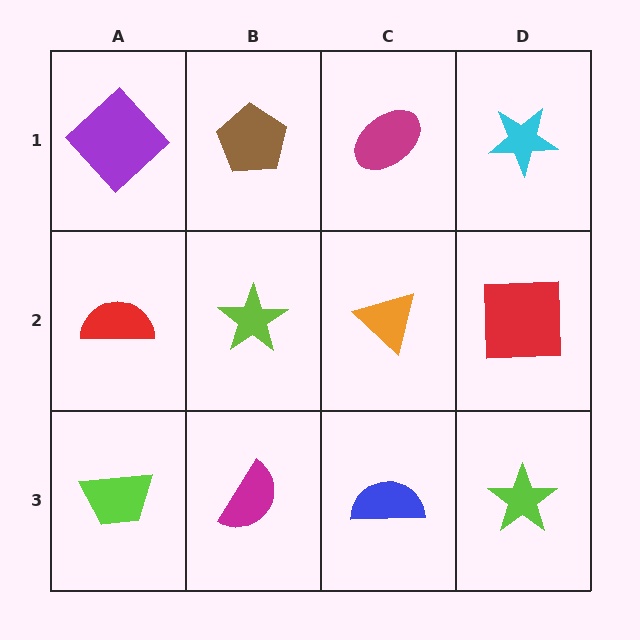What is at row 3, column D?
A lime star.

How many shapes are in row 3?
4 shapes.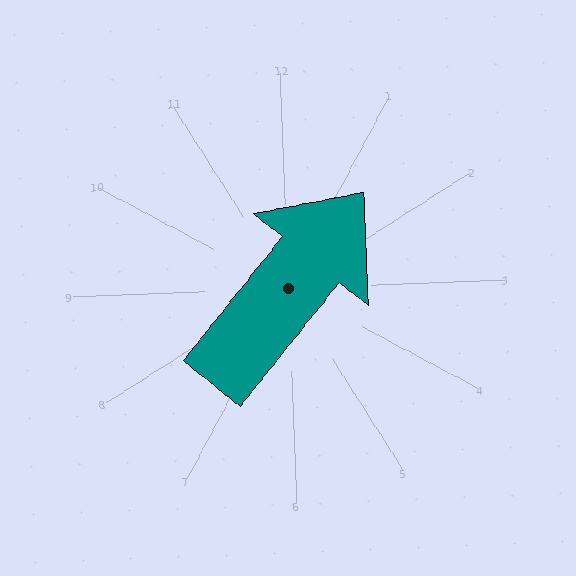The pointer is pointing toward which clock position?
Roughly 1 o'clock.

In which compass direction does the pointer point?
Northeast.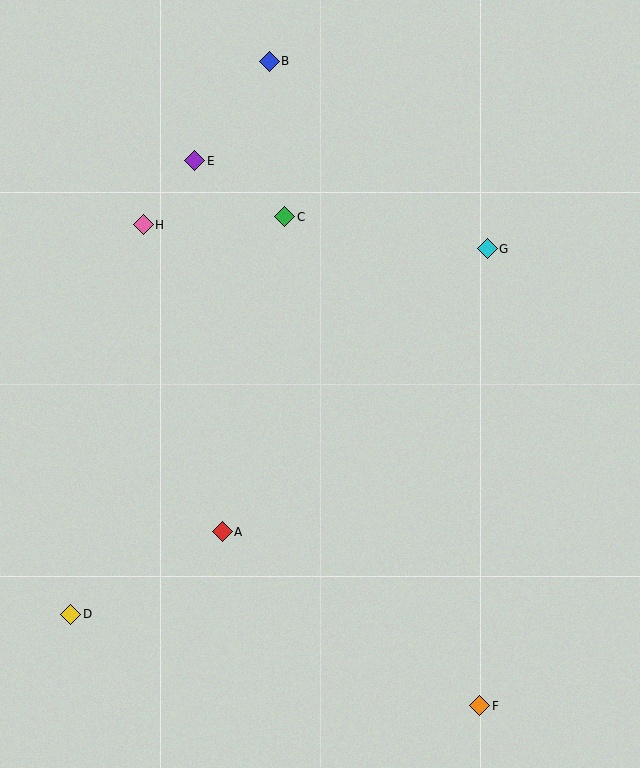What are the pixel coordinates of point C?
Point C is at (285, 217).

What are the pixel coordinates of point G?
Point G is at (487, 249).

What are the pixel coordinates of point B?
Point B is at (269, 61).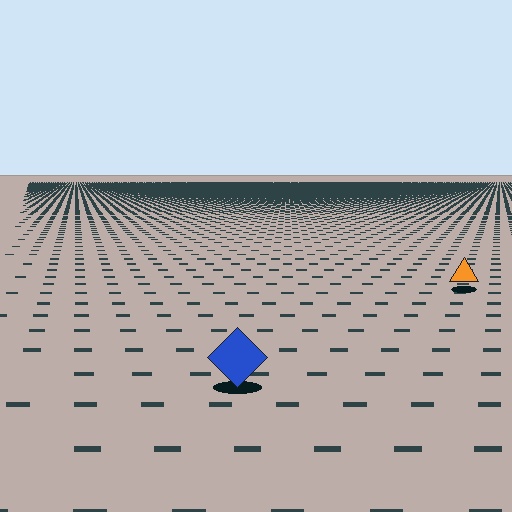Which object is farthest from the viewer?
The orange triangle is farthest from the viewer. It appears smaller and the ground texture around it is denser.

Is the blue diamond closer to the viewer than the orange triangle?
Yes. The blue diamond is closer — you can tell from the texture gradient: the ground texture is coarser near it.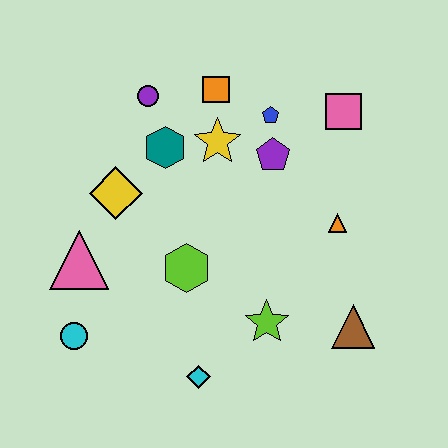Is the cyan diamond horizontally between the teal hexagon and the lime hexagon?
No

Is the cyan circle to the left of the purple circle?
Yes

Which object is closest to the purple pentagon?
The blue pentagon is closest to the purple pentagon.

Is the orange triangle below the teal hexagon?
Yes